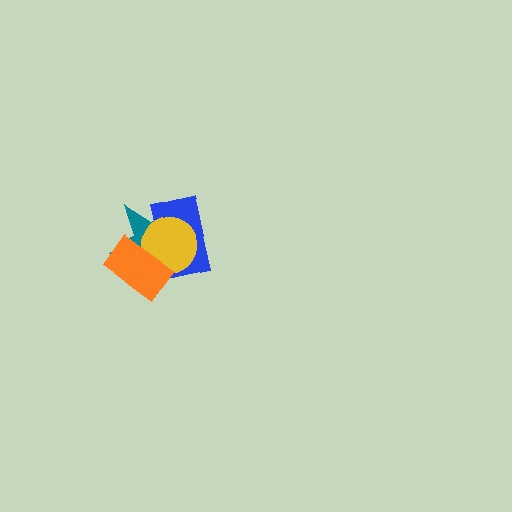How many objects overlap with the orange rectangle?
3 objects overlap with the orange rectangle.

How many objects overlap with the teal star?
3 objects overlap with the teal star.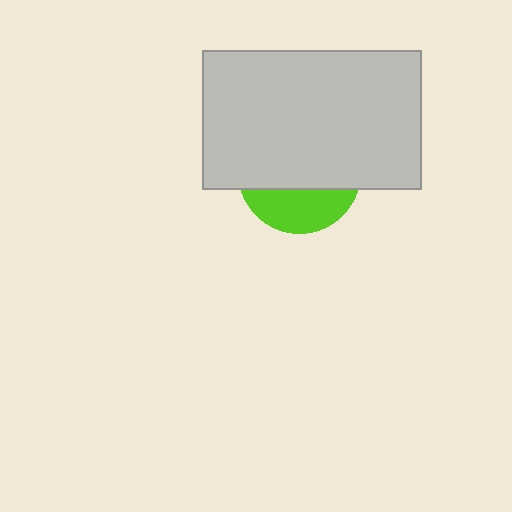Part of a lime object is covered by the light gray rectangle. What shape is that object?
It is a circle.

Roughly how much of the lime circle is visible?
A small part of it is visible (roughly 32%).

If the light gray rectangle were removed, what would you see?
You would see the complete lime circle.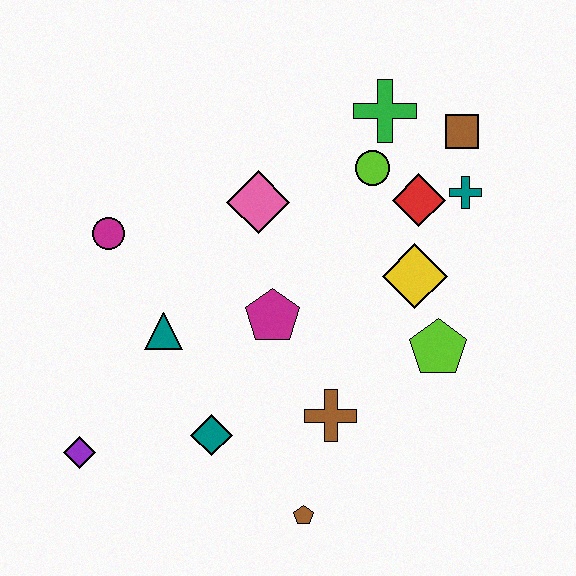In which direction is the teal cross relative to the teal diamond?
The teal cross is to the right of the teal diamond.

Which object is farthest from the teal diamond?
The brown square is farthest from the teal diamond.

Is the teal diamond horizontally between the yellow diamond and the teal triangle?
Yes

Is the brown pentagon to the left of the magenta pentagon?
No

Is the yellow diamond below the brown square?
Yes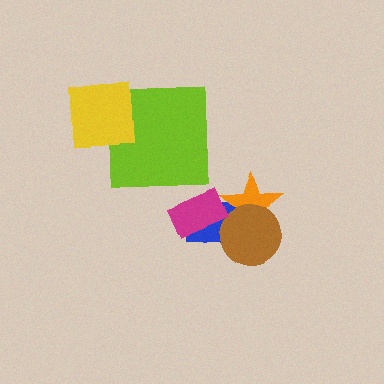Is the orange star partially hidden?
Yes, it is partially covered by another shape.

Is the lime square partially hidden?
Yes, it is partially covered by another shape.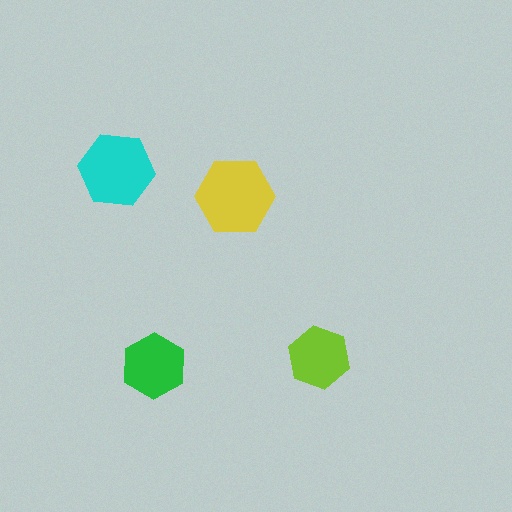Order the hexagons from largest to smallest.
the yellow one, the cyan one, the green one, the lime one.